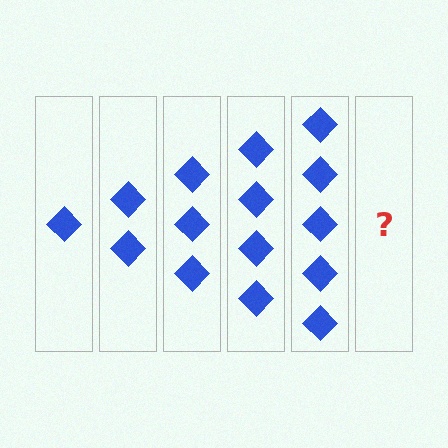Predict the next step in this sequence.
The next step is 6 diamonds.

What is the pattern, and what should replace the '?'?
The pattern is that each step adds one more diamond. The '?' should be 6 diamonds.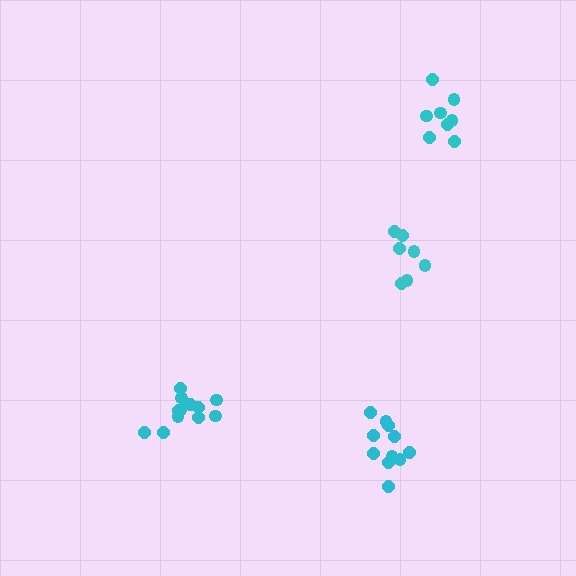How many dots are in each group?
Group 1: 7 dots, Group 2: 12 dots, Group 3: 8 dots, Group 4: 11 dots (38 total).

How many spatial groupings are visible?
There are 4 spatial groupings.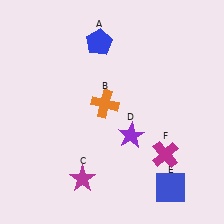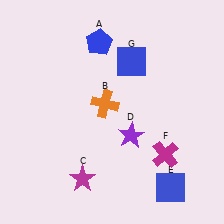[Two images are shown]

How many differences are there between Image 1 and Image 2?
There is 1 difference between the two images.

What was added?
A blue square (G) was added in Image 2.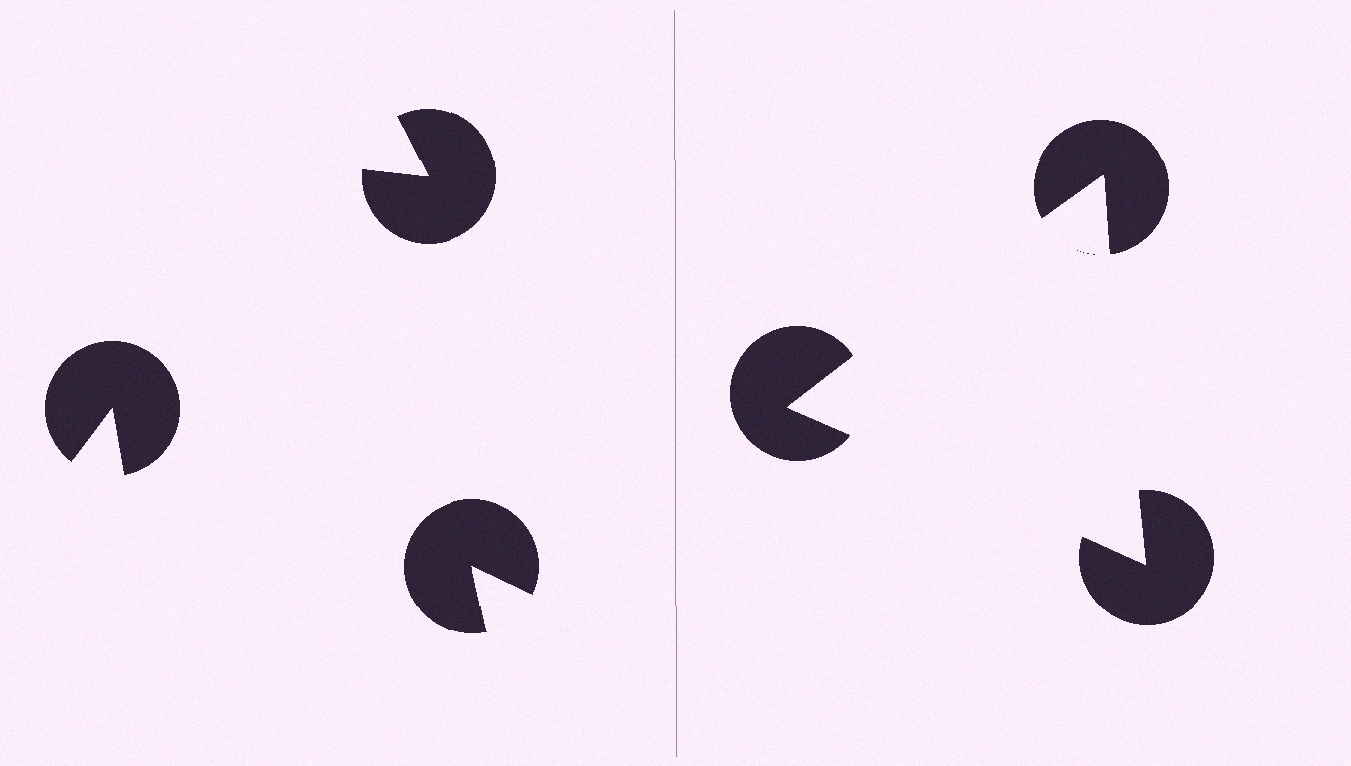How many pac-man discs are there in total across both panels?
6 — 3 on each side.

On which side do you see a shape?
An illusory triangle appears on the right side. On the left side the wedge cuts are rotated, so no coherent shape forms.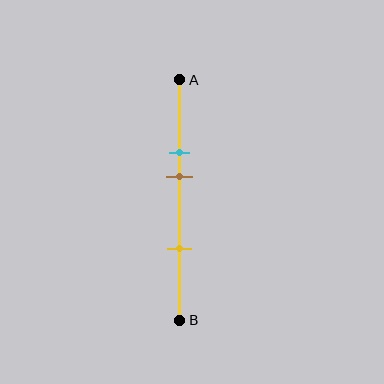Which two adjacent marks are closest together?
The cyan and brown marks are the closest adjacent pair.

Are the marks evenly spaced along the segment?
No, the marks are not evenly spaced.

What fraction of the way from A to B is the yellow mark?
The yellow mark is approximately 70% (0.7) of the way from A to B.